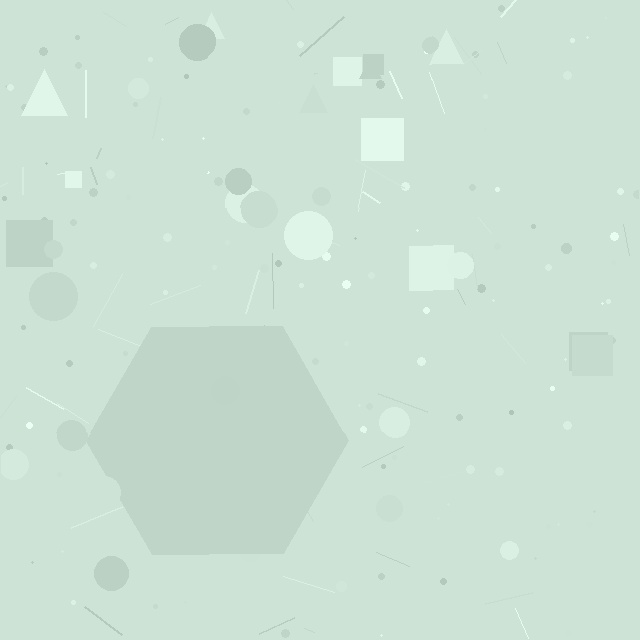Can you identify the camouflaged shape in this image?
The camouflaged shape is a hexagon.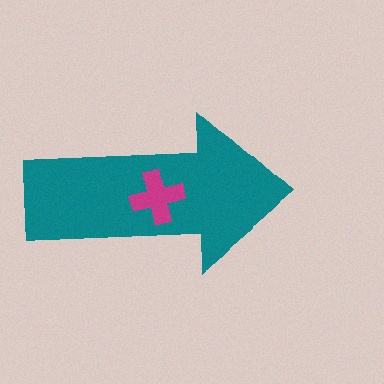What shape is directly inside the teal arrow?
The magenta cross.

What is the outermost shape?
The teal arrow.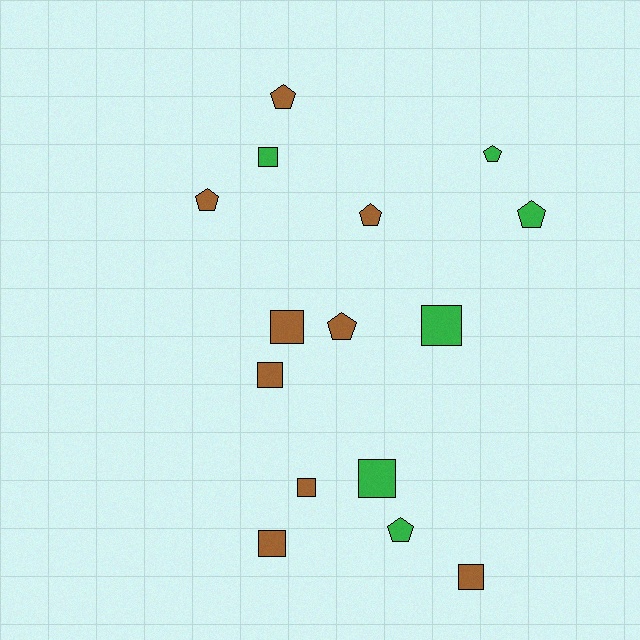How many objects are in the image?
There are 15 objects.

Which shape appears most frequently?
Square, with 8 objects.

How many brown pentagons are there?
There are 4 brown pentagons.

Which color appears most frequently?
Brown, with 9 objects.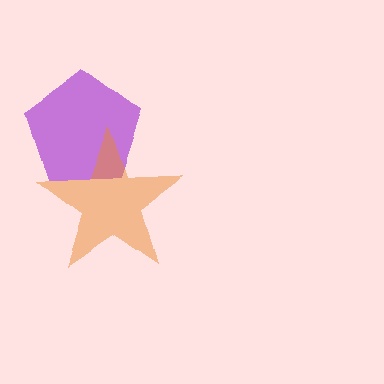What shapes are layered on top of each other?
The layered shapes are: a purple pentagon, an orange star.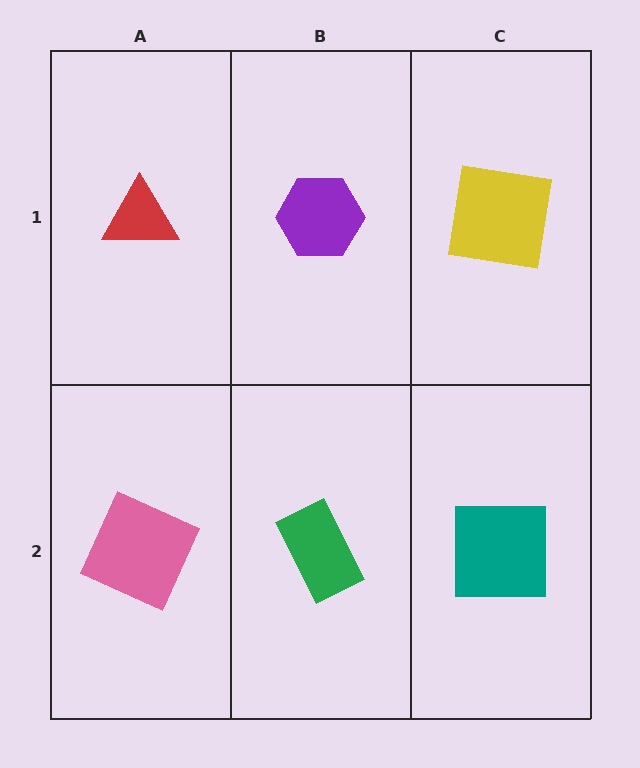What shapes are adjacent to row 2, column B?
A purple hexagon (row 1, column B), a pink square (row 2, column A), a teal square (row 2, column C).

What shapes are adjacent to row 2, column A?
A red triangle (row 1, column A), a green rectangle (row 2, column B).